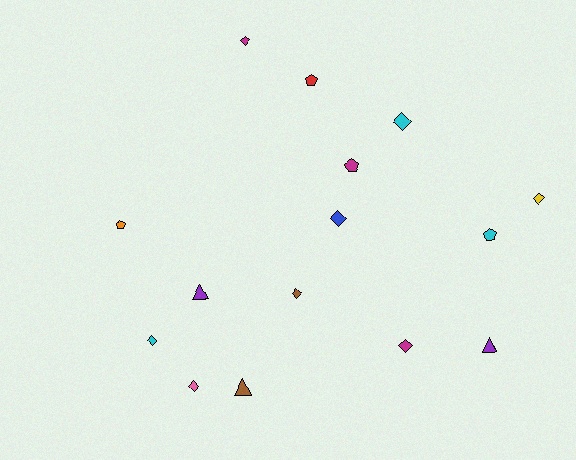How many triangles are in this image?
There are 3 triangles.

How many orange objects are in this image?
There is 1 orange object.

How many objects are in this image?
There are 15 objects.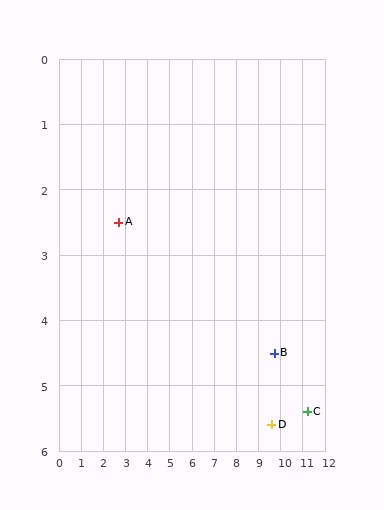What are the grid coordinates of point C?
Point C is at approximately (11.2, 5.4).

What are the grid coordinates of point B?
Point B is at approximately (9.7, 4.5).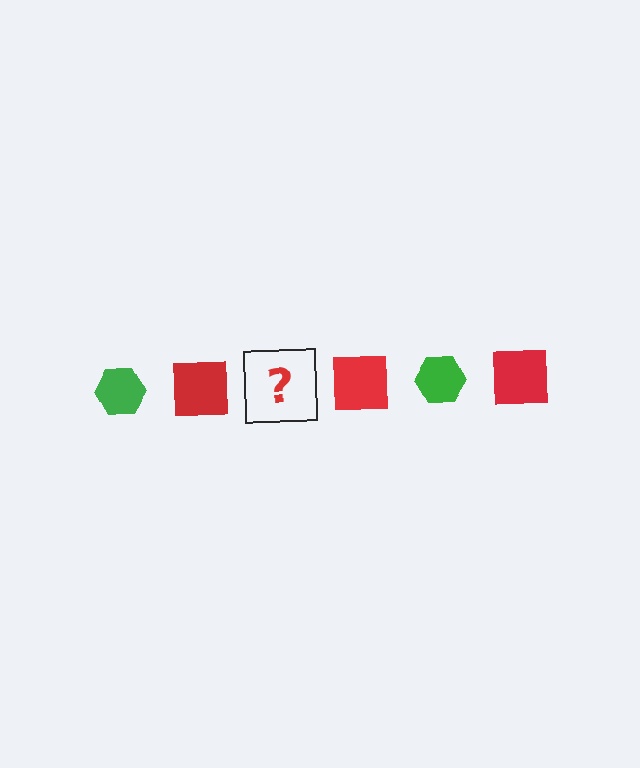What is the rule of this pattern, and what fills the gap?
The rule is that the pattern alternates between green hexagon and red square. The gap should be filled with a green hexagon.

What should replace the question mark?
The question mark should be replaced with a green hexagon.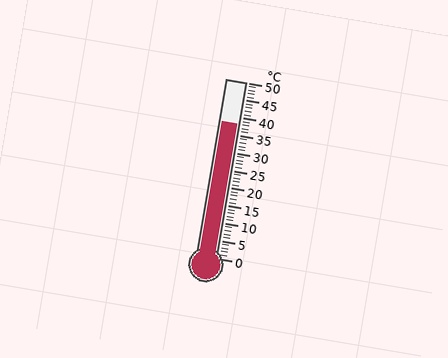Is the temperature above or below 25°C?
The temperature is above 25°C.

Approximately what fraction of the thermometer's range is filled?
The thermometer is filled to approximately 75% of its range.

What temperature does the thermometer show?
The thermometer shows approximately 38°C.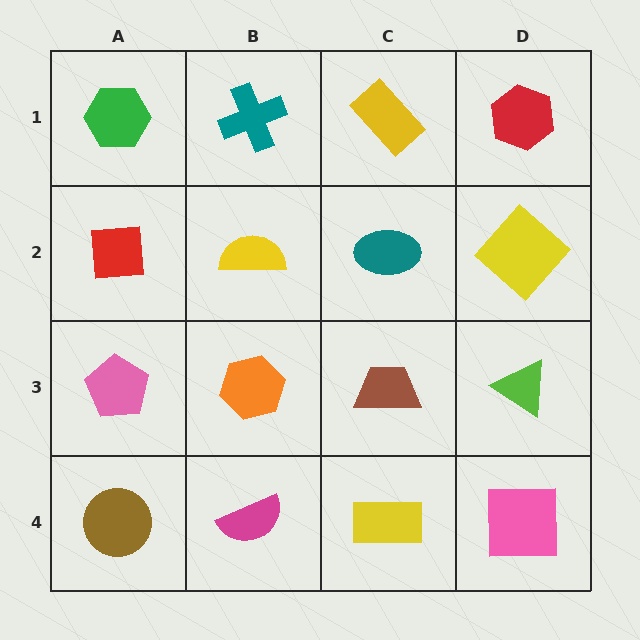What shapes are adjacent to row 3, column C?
A teal ellipse (row 2, column C), a yellow rectangle (row 4, column C), an orange hexagon (row 3, column B), a lime triangle (row 3, column D).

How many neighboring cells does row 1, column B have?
3.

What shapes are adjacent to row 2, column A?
A green hexagon (row 1, column A), a pink pentagon (row 3, column A), a yellow semicircle (row 2, column B).